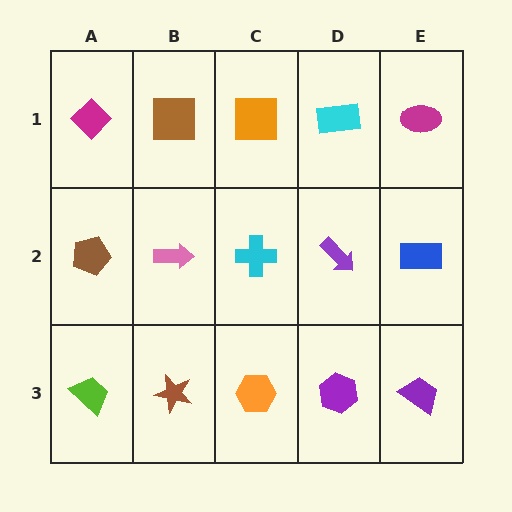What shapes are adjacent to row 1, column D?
A purple arrow (row 2, column D), an orange square (row 1, column C), a magenta ellipse (row 1, column E).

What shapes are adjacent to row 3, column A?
A brown pentagon (row 2, column A), a brown star (row 3, column B).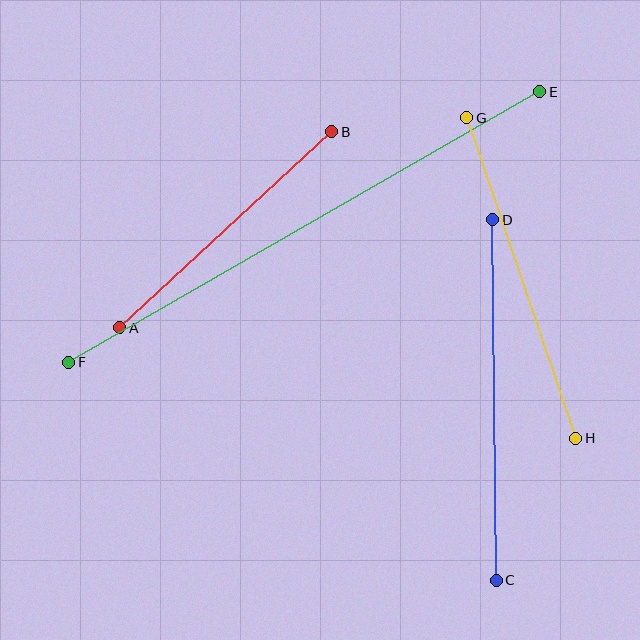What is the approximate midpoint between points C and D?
The midpoint is at approximately (494, 400) pixels.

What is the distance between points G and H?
The distance is approximately 339 pixels.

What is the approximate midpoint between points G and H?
The midpoint is at approximately (521, 278) pixels.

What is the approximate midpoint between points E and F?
The midpoint is at approximately (304, 227) pixels.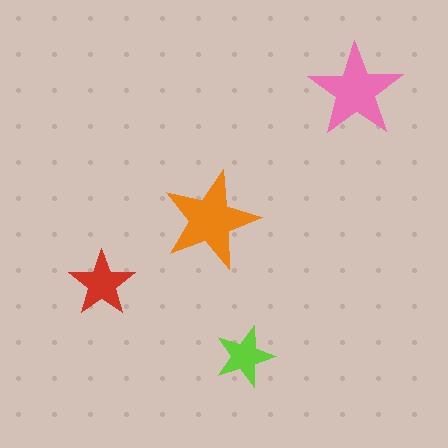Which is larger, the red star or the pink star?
The pink one.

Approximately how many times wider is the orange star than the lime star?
About 1.5 times wider.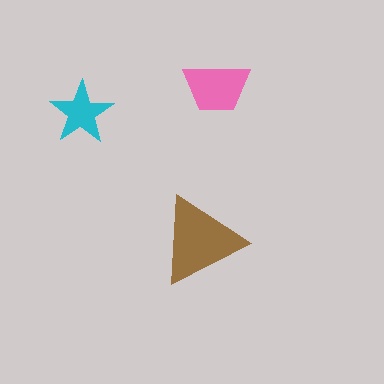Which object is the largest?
The brown triangle.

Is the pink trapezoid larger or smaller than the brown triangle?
Smaller.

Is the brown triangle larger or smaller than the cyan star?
Larger.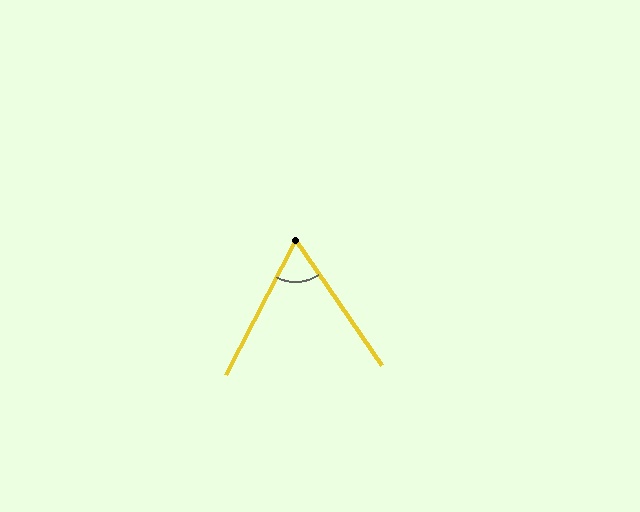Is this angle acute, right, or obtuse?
It is acute.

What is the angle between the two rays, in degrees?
Approximately 62 degrees.